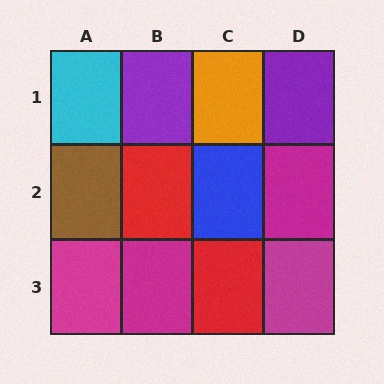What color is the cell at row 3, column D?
Magenta.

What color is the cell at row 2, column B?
Red.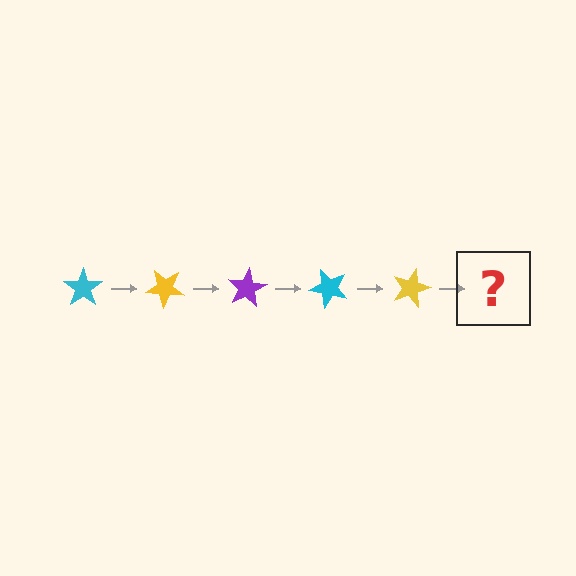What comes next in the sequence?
The next element should be a purple star, rotated 200 degrees from the start.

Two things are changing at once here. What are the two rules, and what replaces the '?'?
The two rules are that it rotates 40 degrees each step and the color cycles through cyan, yellow, and purple. The '?' should be a purple star, rotated 200 degrees from the start.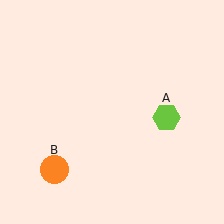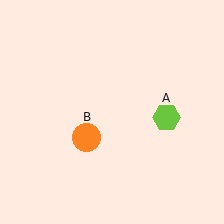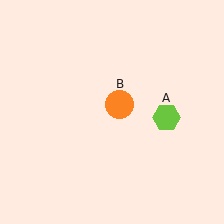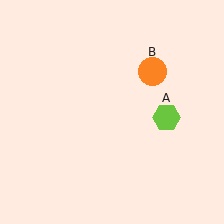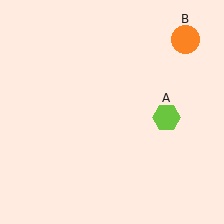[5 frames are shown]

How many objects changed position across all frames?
1 object changed position: orange circle (object B).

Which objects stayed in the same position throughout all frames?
Lime hexagon (object A) remained stationary.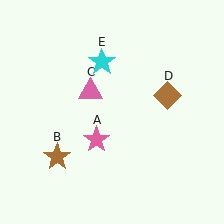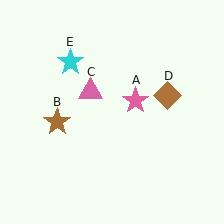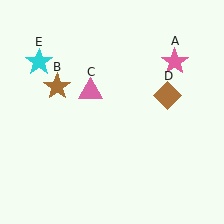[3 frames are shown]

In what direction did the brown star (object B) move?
The brown star (object B) moved up.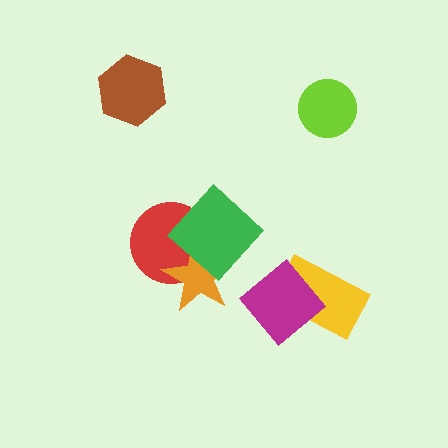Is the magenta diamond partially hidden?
No, no other shape covers it.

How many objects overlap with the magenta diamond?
1 object overlaps with the magenta diamond.